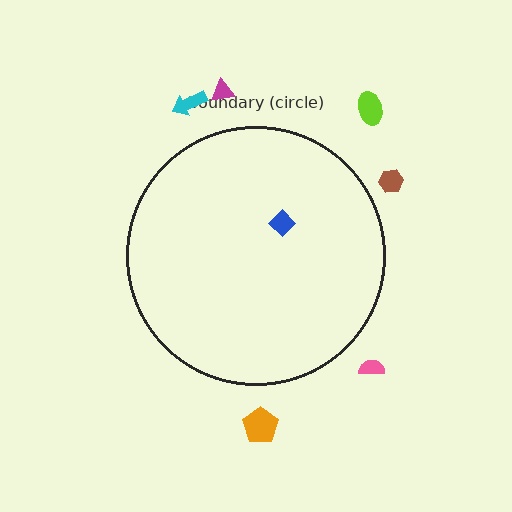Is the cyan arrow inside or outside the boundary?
Outside.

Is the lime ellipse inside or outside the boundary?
Outside.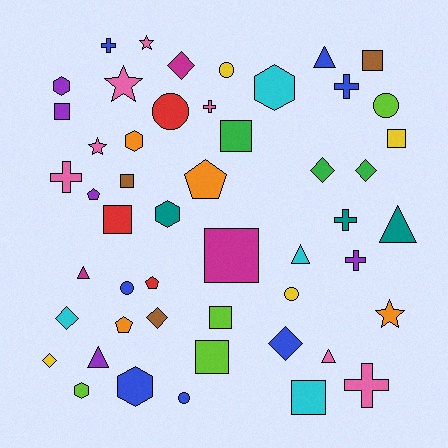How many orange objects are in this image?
There are 4 orange objects.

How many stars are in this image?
There are 4 stars.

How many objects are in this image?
There are 50 objects.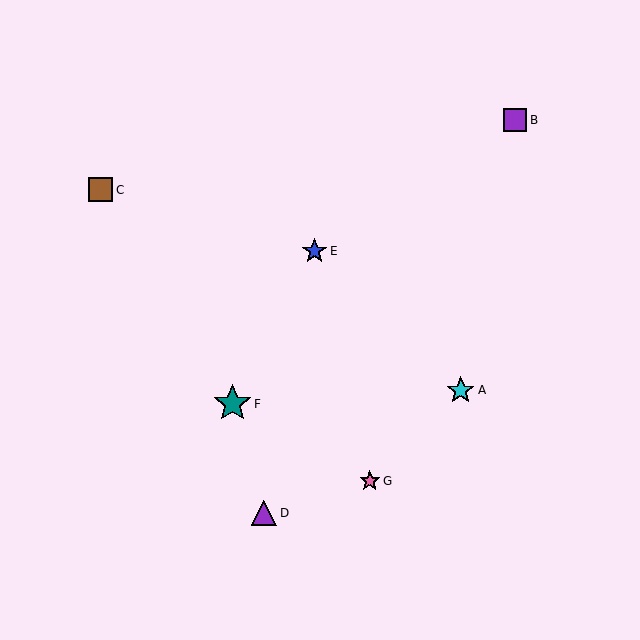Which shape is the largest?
The teal star (labeled F) is the largest.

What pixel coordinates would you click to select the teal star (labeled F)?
Click at (232, 404) to select the teal star F.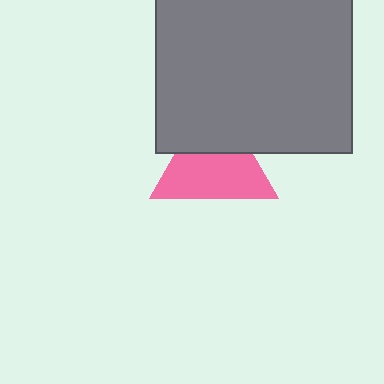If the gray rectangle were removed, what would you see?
You would see the complete pink triangle.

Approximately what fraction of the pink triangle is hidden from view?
Roughly 35% of the pink triangle is hidden behind the gray rectangle.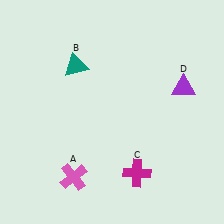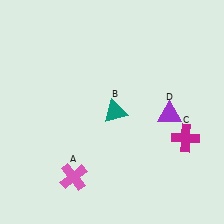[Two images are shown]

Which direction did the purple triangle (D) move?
The purple triangle (D) moved down.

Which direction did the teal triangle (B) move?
The teal triangle (B) moved down.